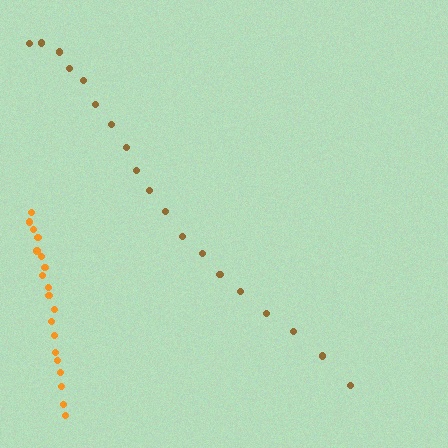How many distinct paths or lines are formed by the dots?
There are 2 distinct paths.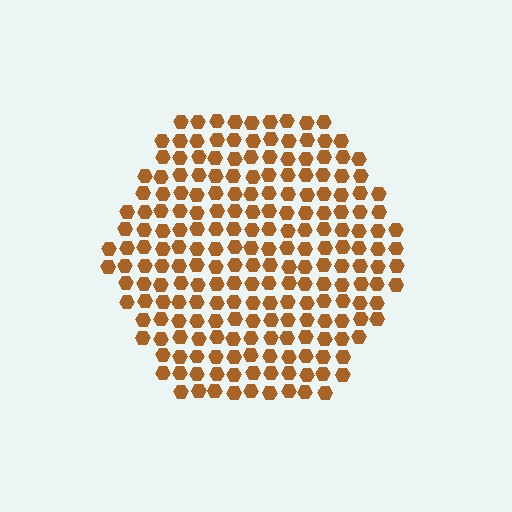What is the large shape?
The large shape is a hexagon.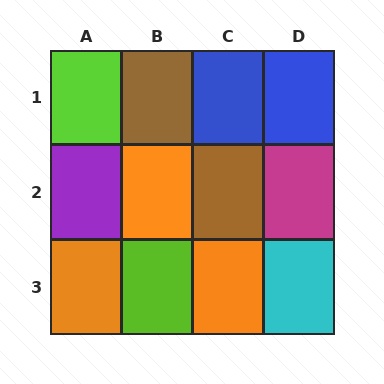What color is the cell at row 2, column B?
Orange.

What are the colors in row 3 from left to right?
Orange, lime, orange, cyan.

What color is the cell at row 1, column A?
Lime.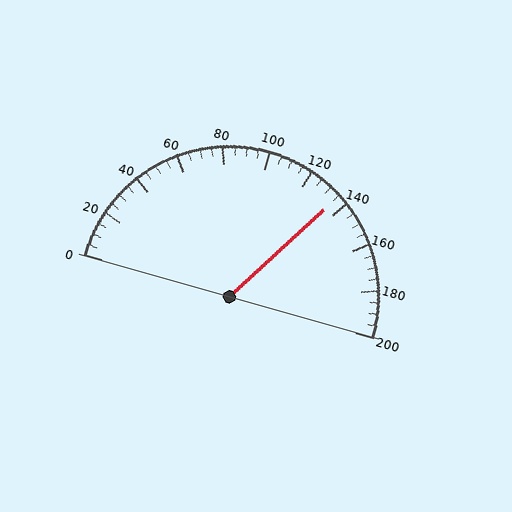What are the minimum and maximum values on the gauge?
The gauge ranges from 0 to 200.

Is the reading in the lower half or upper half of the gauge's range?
The reading is in the upper half of the range (0 to 200).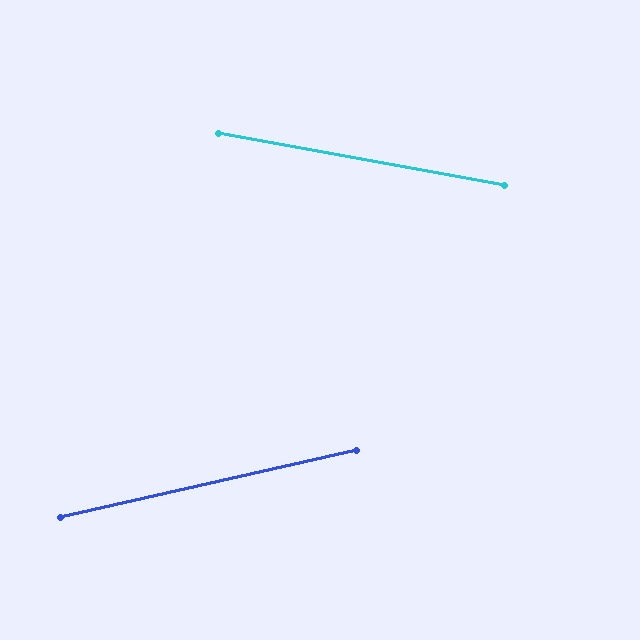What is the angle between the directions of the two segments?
Approximately 23 degrees.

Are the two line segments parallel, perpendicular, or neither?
Neither parallel nor perpendicular — they differ by about 23°.